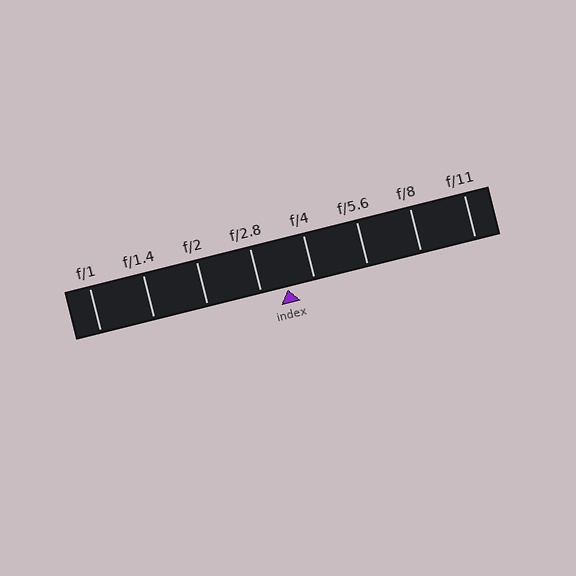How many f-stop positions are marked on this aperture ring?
There are 8 f-stop positions marked.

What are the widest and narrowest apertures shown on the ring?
The widest aperture shown is f/1 and the narrowest is f/11.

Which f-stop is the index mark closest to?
The index mark is closest to f/2.8.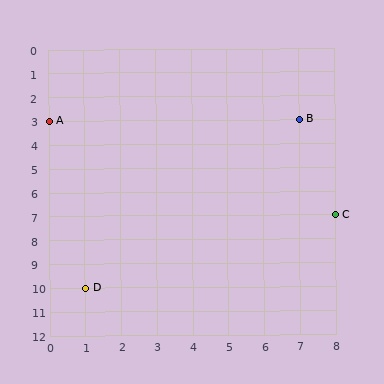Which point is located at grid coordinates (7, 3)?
Point B is at (7, 3).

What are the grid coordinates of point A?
Point A is at grid coordinates (0, 3).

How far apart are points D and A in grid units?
Points D and A are 1 column and 7 rows apart (about 7.1 grid units diagonally).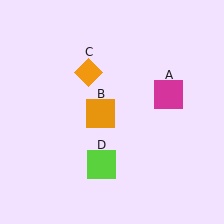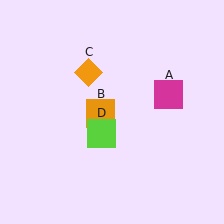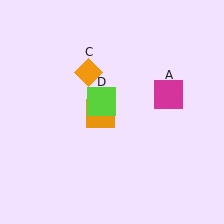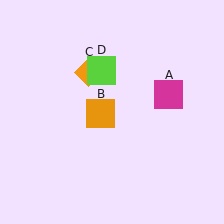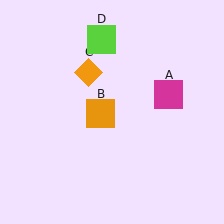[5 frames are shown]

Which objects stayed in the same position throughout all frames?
Magenta square (object A) and orange square (object B) and orange diamond (object C) remained stationary.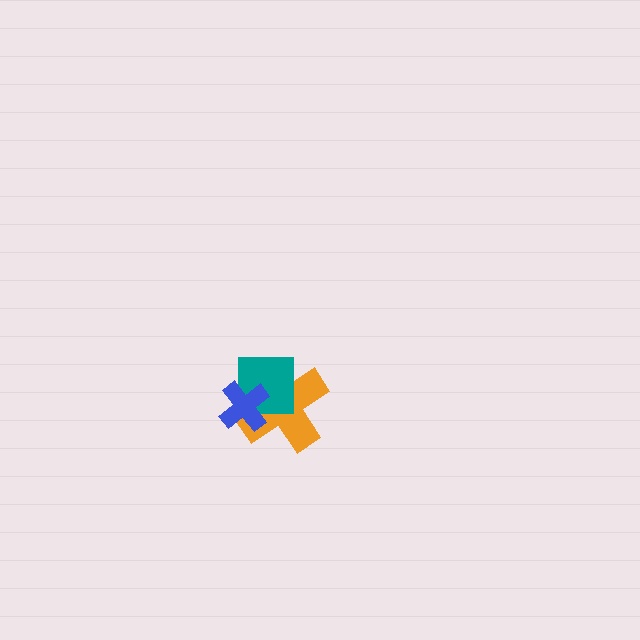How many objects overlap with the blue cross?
2 objects overlap with the blue cross.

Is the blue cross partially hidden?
No, no other shape covers it.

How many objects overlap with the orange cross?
2 objects overlap with the orange cross.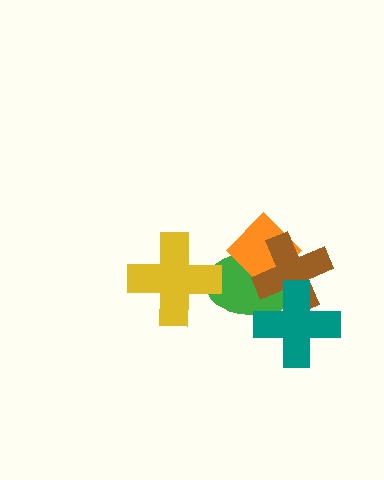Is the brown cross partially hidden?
Yes, it is partially covered by another shape.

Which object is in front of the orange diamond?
The brown cross is in front of the orange diamond.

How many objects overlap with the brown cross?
3 objects overlap with the brown cross.